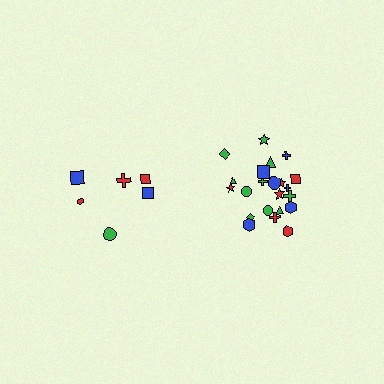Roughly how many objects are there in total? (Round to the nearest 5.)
Roughly 30 objects in total.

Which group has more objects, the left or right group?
The right group.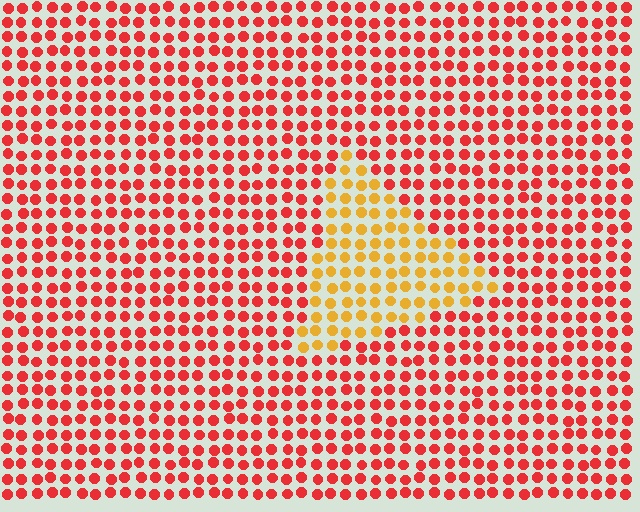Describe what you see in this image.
The image is filled with small red elements in a uniform arrangement. A triangle-shaped region is visible where the elements are tinted to a slightly different hue, forming a subtle color boundary.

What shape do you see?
I see a triangle.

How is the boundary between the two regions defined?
The boundary is defined purely by a slight shift in hue (about 43 degrees). Spacing, size, and orientation are identical on both sides.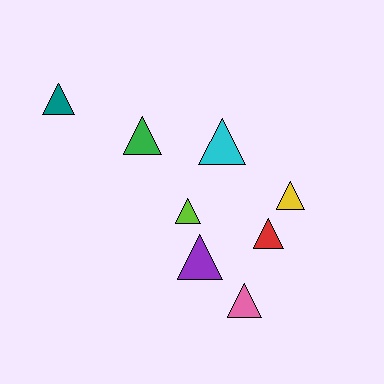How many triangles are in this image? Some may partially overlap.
There are 8 triangles.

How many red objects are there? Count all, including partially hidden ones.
There is 1 red object.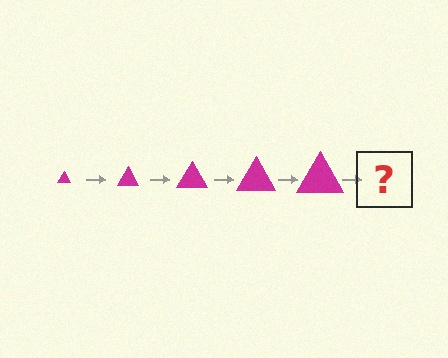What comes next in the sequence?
The next element should be a magenta triangle, larger than the previous one.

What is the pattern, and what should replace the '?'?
The pattern is that the triangle gets progressively larger each step. The '?' should be a magenta triangle, larger than the previous one.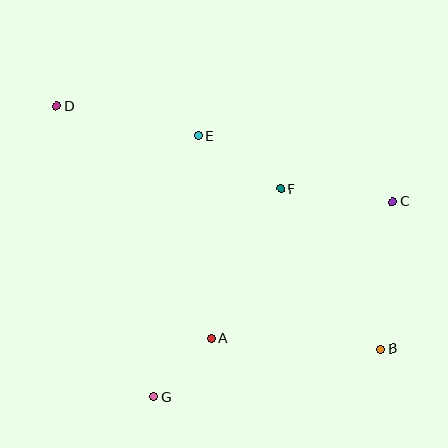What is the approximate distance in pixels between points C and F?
The distance between C and F is approximately 112 pixels.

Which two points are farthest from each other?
Points B and D are farthest from each other.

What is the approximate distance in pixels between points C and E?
The distance between C and E is approximately 205 pixels.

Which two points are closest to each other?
Points A and G are closest to each other.